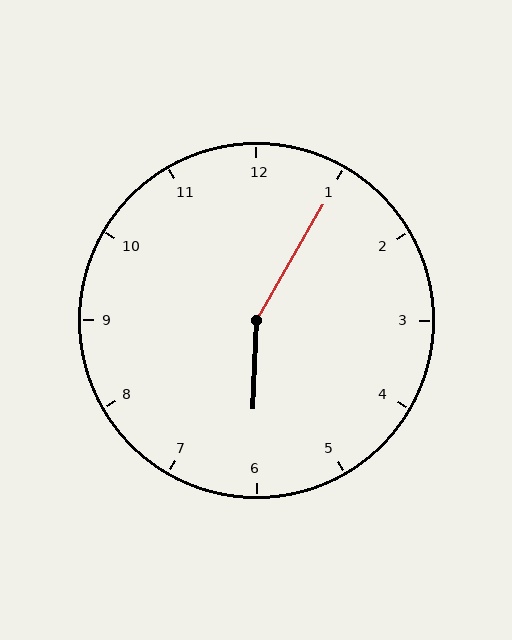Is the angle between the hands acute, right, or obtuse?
It is obtuse.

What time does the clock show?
6:05.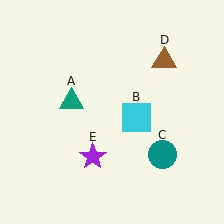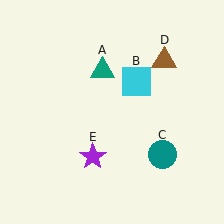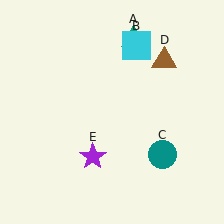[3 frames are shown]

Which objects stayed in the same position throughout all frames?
Teal circle (object C) and brown triangle (object D) and purple star (object E) remained stationary.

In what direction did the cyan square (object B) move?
The cyan square (object B) moved up.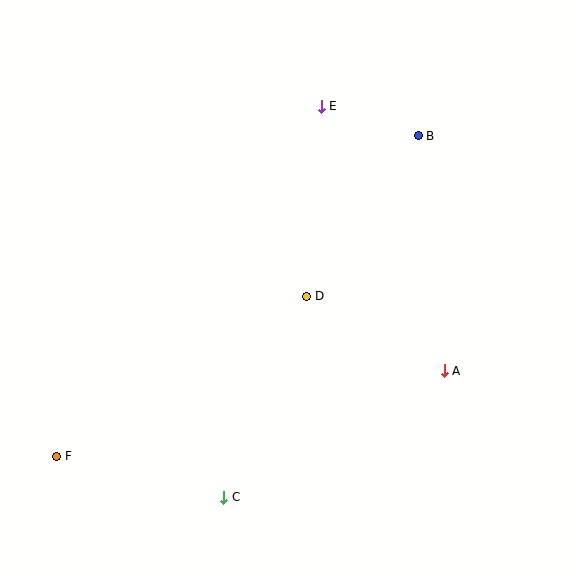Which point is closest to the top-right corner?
Point B is closest to the top-right corner.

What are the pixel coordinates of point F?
Point F is at (57, 456).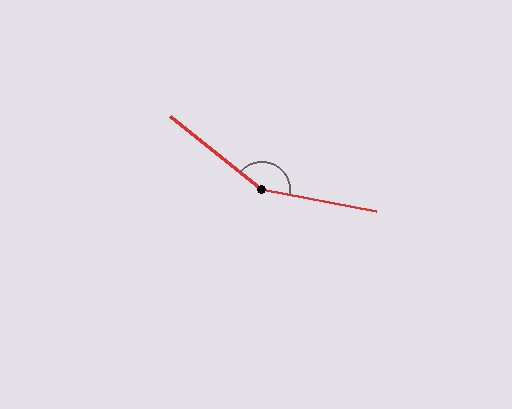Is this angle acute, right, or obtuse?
It is obtuse.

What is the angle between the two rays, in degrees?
Approximately 152 degrees.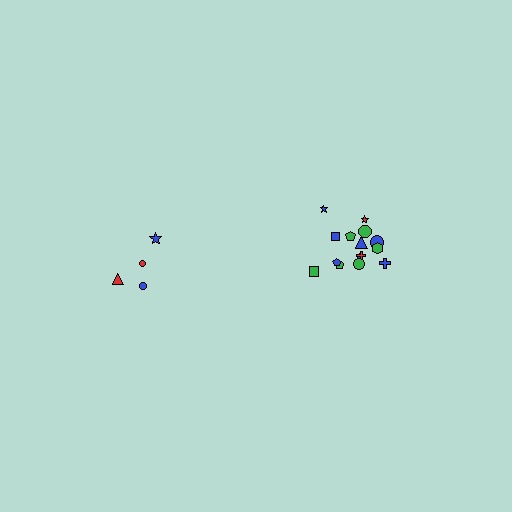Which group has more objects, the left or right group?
The right group.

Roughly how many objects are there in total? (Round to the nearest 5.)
Roughly 20 objects in total.